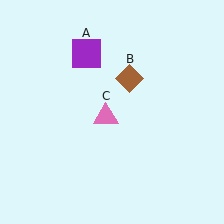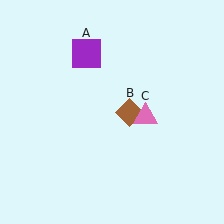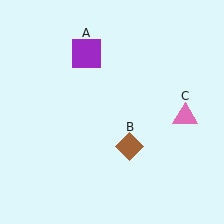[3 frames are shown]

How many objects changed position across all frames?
2 objects changed position: brown diamond (object B), pink triangle (object C).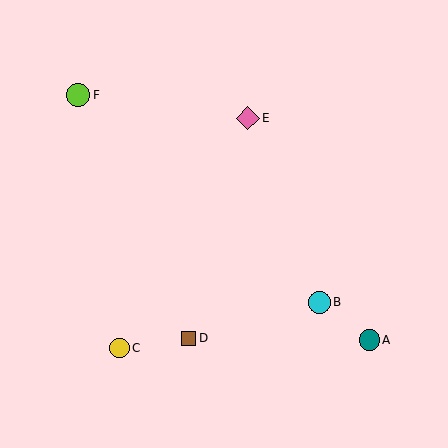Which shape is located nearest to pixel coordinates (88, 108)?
The lime circle (labeled F) at (78, 95) is nearest to that location.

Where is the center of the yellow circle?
The center of the yellow circle is at (119, 348).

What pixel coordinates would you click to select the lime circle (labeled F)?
Click at (78, 95) to select the lime circle F.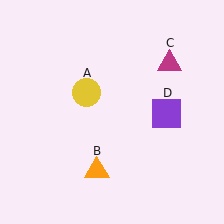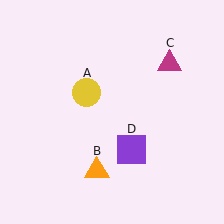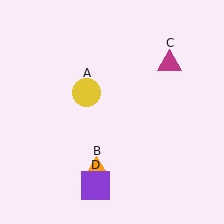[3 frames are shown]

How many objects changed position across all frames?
1 object changed position: purple square (object D).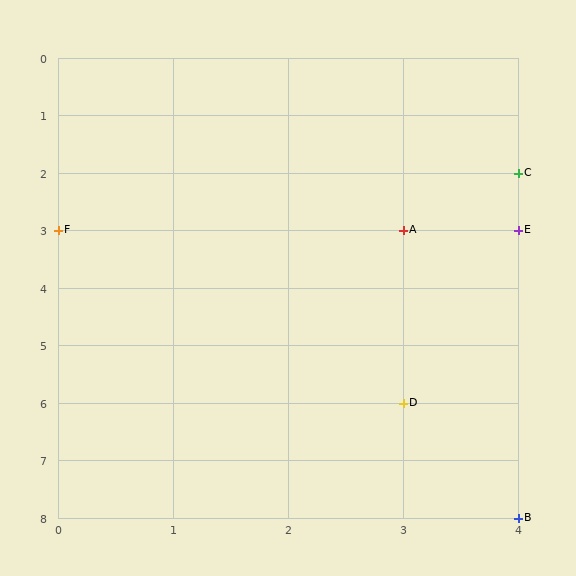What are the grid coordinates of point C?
Point C is at grid coordinates (4, 2).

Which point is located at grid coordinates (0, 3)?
Point F is at (0, 3).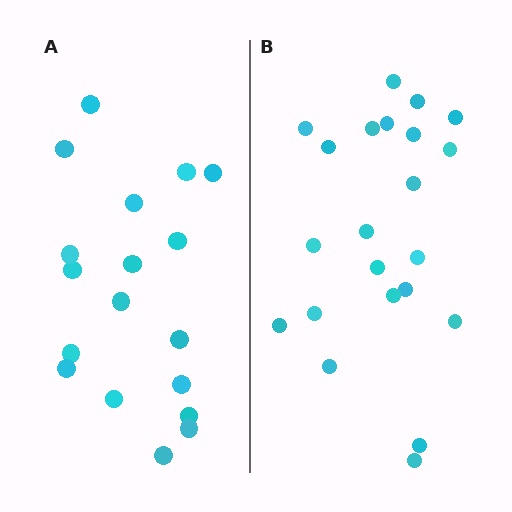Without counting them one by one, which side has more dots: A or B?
Region B (the right region) has more dots.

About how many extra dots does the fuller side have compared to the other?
Region B has about 4 more dots than region A.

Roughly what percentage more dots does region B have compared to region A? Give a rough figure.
About 20% more.